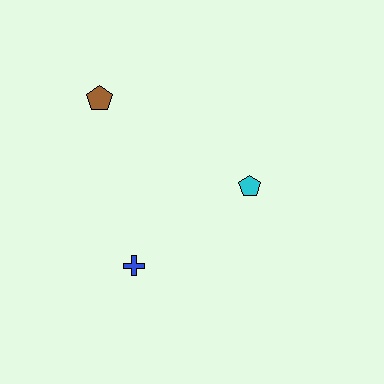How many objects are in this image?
There are 3 objects.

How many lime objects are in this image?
There are no lime objects.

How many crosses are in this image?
There is 1 cross.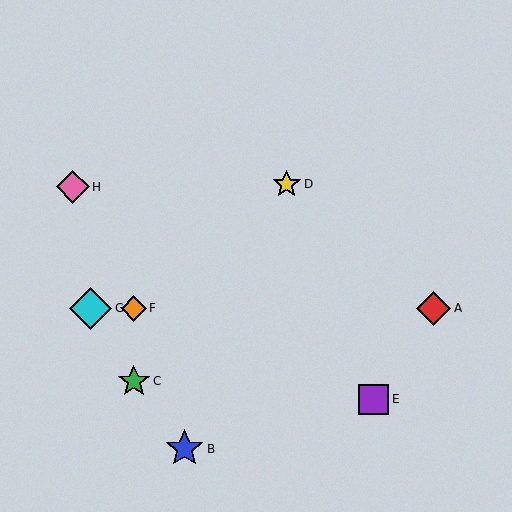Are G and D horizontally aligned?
No, G is at y≈308 and D is at y≈184.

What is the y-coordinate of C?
Object C is at y≈381.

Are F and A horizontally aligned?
Yes, both are at y≈308.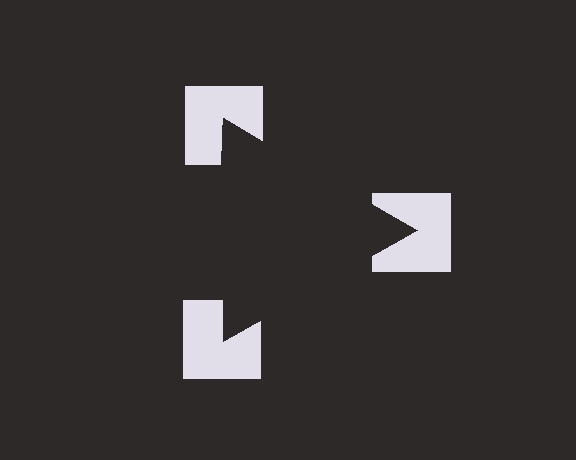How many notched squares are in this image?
There are 3 — one at each vertex of the illusory triangle.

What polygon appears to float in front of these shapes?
An illusory triangle — its edges are inferred from the aligned wedge cuts in the notched squares, not physically drawn.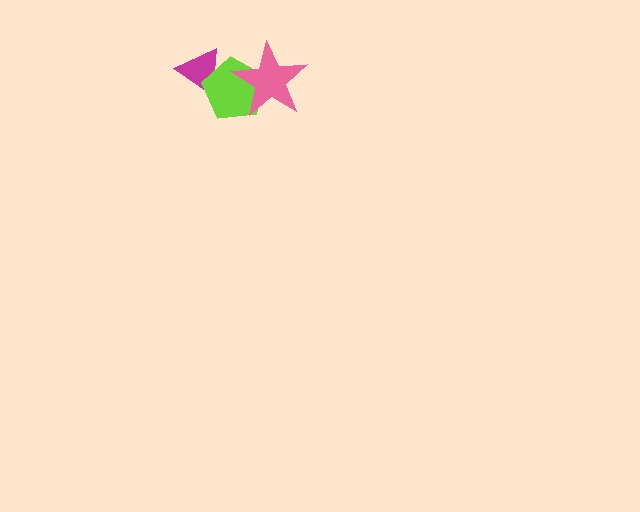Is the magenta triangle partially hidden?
Yes, it is partially covered by another shape.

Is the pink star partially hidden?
No, no other shape covers it.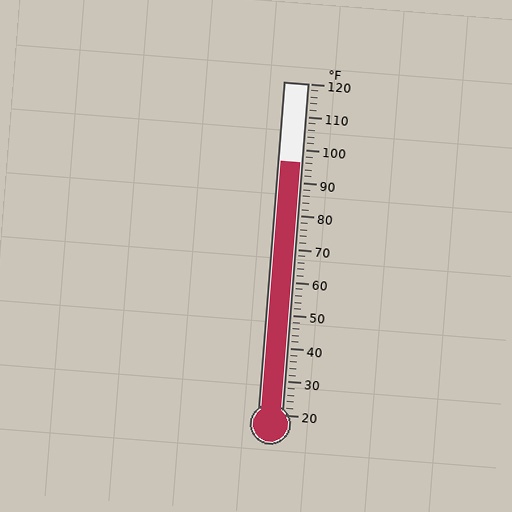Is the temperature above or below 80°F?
The temperature is above 80°F.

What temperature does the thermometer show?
The thermometer shows approximately 96°F.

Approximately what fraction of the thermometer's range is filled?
The thermometer is filled to approximately 75% of its range.